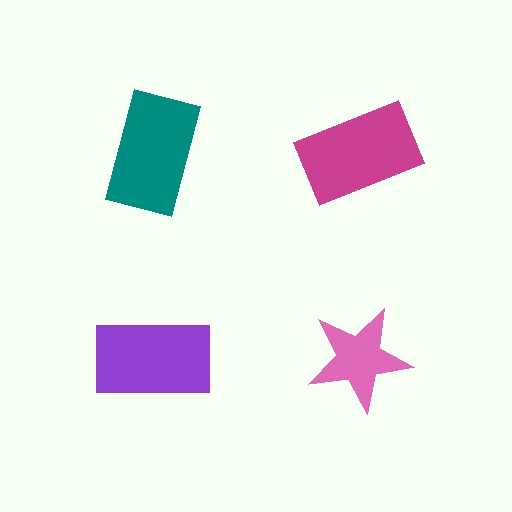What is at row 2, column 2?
A pink star.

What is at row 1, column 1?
A teal rectangle.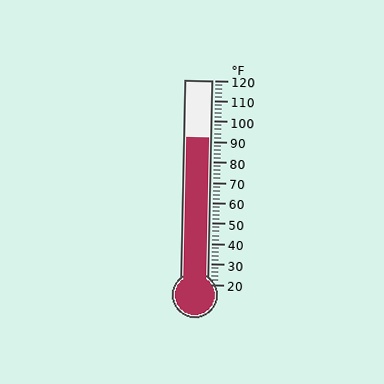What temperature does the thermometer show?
The thermometer shows approximately 92°F.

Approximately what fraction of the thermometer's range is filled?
The thermometer is filled to approximately 70% of its range.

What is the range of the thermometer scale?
The thermometer scale ranges from 20°F to 120°F.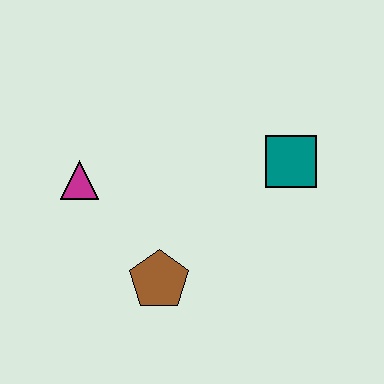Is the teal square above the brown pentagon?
Yes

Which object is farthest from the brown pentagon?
The teal square is farthest from the brown pentagon.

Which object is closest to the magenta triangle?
The brown pentagon is closest to the magenta triangle.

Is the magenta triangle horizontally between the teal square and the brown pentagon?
No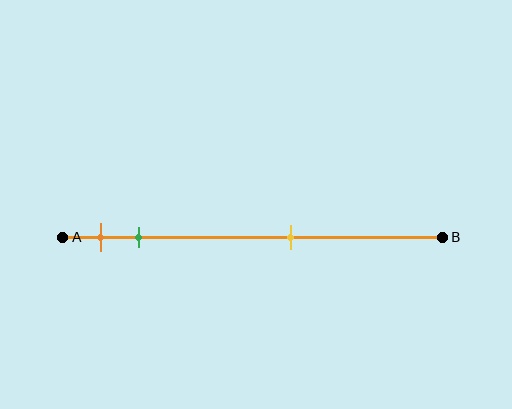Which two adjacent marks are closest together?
The orange and green marks are the closest adjacent pair.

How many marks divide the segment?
There are 3 marks dividing the segment.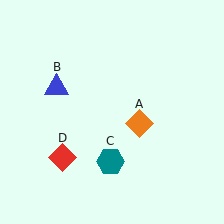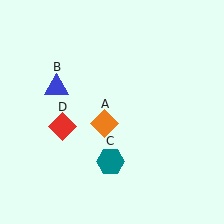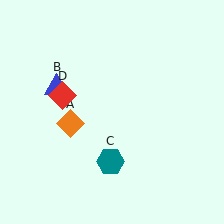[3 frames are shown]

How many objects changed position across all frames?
2 objects changed position: orange diamond (object A), red diamond (object D).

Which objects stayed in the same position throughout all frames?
Blue triangle (object B) and teal hexagon (object C) remained stationary.